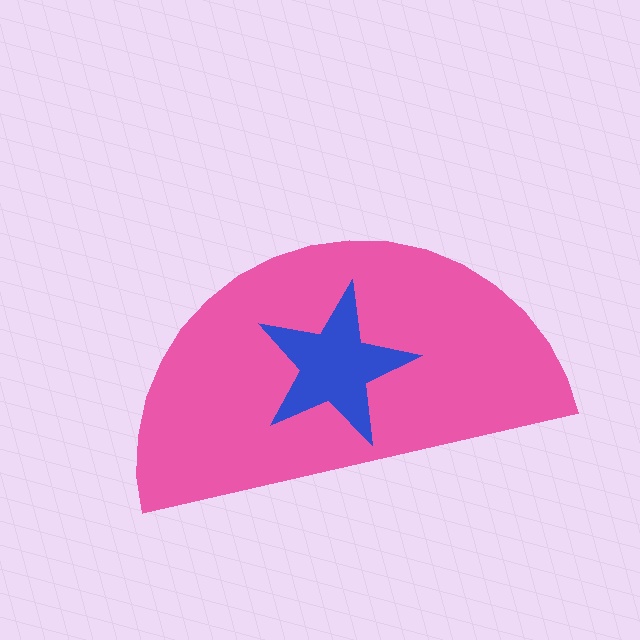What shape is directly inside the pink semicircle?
The blue star.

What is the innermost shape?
The blue star.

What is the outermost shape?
The pink semicircle.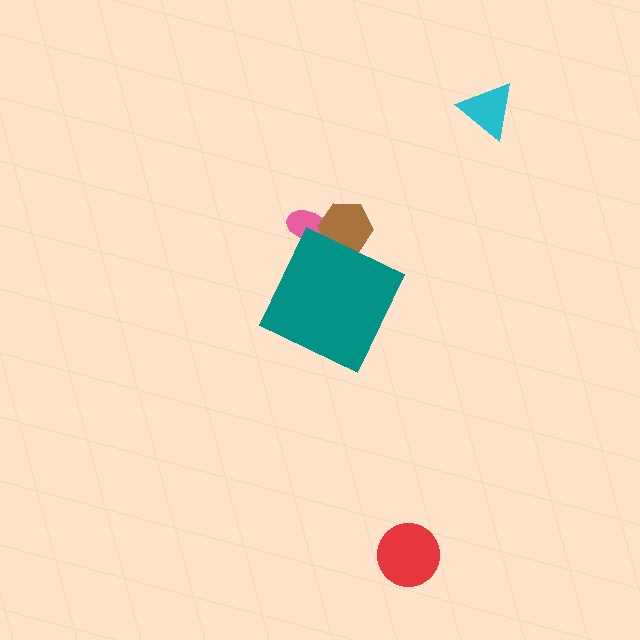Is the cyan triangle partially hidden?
No, the cyan triangle is fully visible.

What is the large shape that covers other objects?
A teal diamond.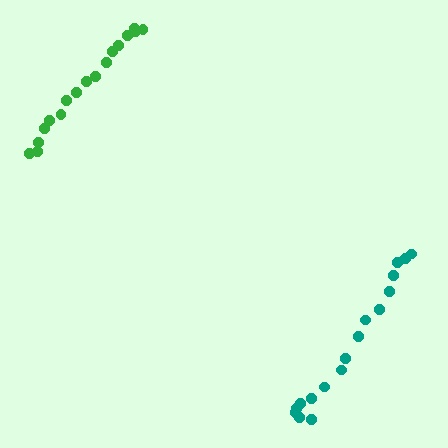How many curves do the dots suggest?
There are 2 distinct paths.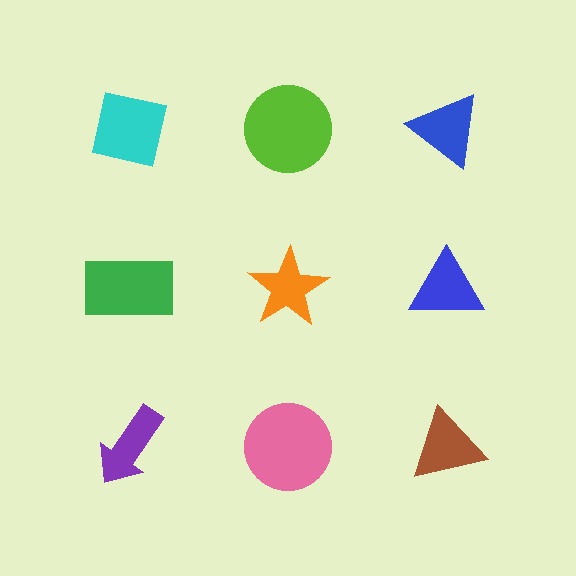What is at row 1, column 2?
A lime circle.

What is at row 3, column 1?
A purple arrow.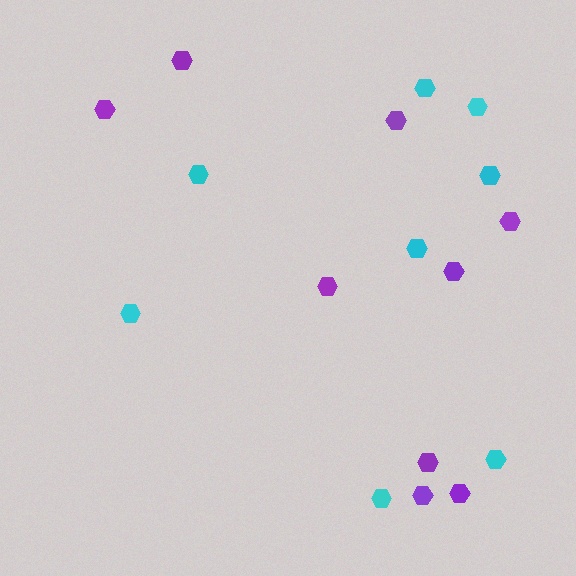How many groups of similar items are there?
There are 2 groups: one group of cyan hexagons (8) and one group of purple hexagons (9).